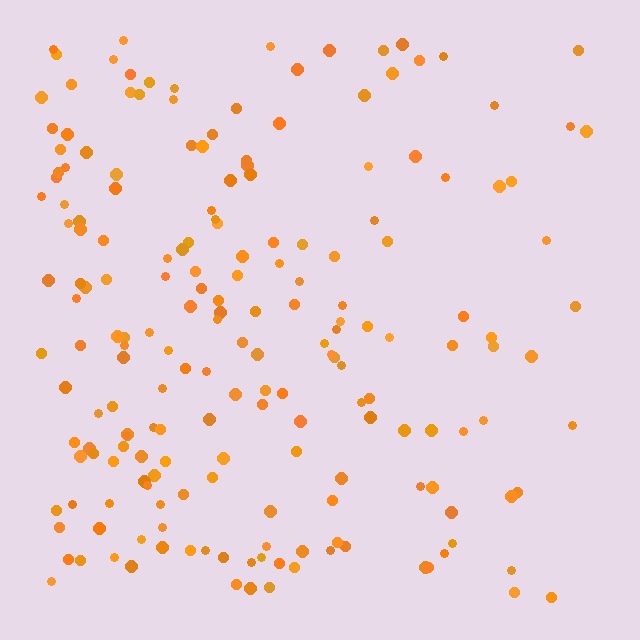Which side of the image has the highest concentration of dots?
The left.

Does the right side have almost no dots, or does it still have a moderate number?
Still a moderate number, just noticeably fewer than the left.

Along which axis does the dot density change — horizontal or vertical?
Horizontal.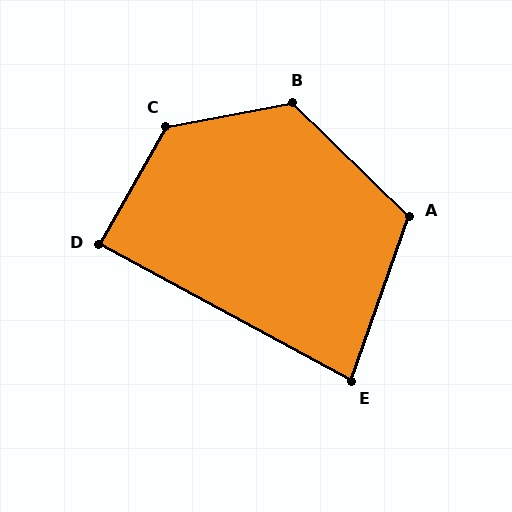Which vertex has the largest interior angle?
C, at approximately 131 degrees.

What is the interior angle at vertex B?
Approximately 125 degrees (obtuse).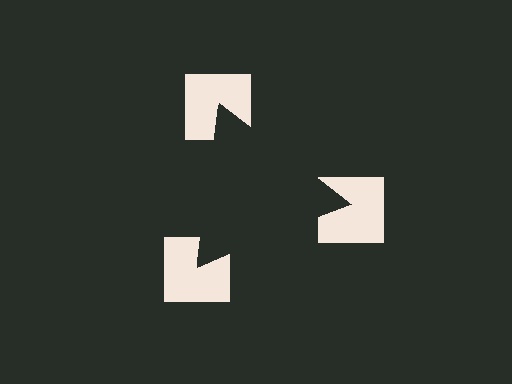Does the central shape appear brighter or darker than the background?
It typically appears slightly darker than the background, even though no actual brightness change is drawn.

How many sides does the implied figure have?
3 sides.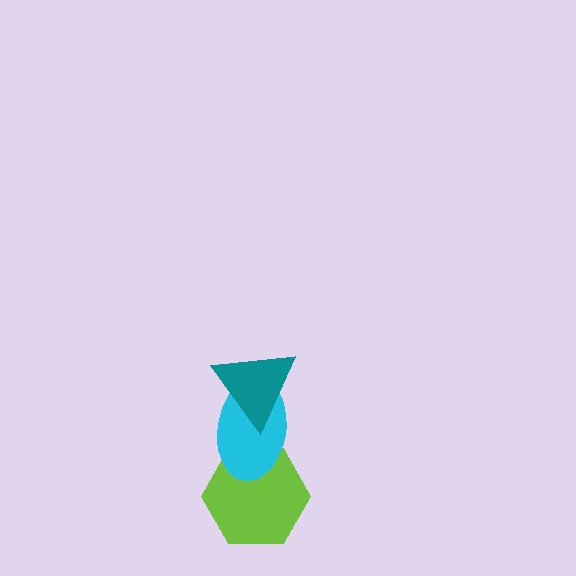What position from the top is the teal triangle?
The teal triangle is 1st from the top.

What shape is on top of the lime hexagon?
The cyan ellipse is on top of the lime hexagon.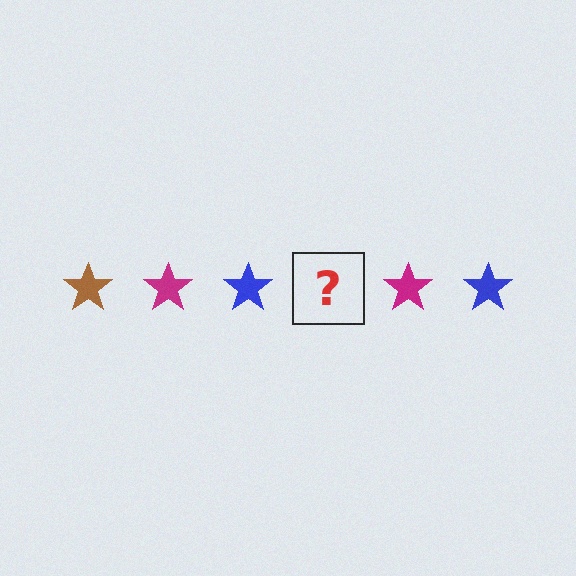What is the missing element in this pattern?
The missing element is a brown star.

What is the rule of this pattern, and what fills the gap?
The rule is that the pattern cycles through brown, magenta, blue stars. The gap should be filled with a brown star.